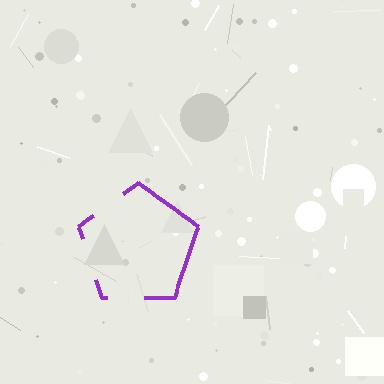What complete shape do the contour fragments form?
The contour fragments form a pentagon.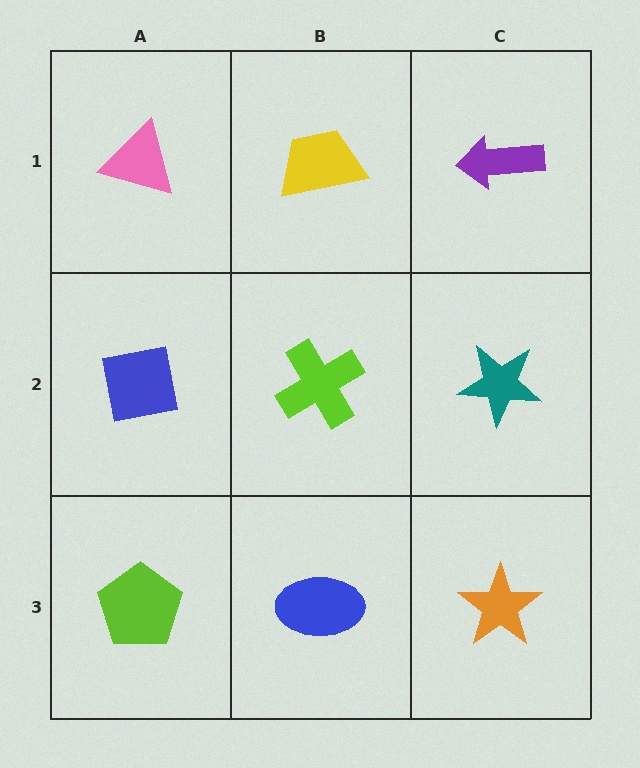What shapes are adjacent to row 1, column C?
A teal star (row 2, column C), a yellow trapezoid (row 1, column B).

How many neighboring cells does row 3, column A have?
2.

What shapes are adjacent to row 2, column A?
A pink triangle (row 1, column A), a lime pentagon (row 3, column A), a lime cross (row 2, column B).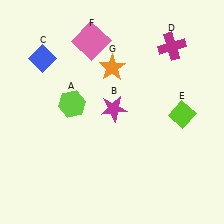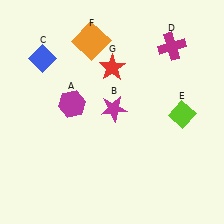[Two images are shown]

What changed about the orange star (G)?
In Image 1, G is orange. In Image 2, it changed to red.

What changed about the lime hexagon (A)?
In Image 1, A is lime. In Image 2, it changed to magenta.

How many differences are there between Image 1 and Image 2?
There are 3 differences between the two images.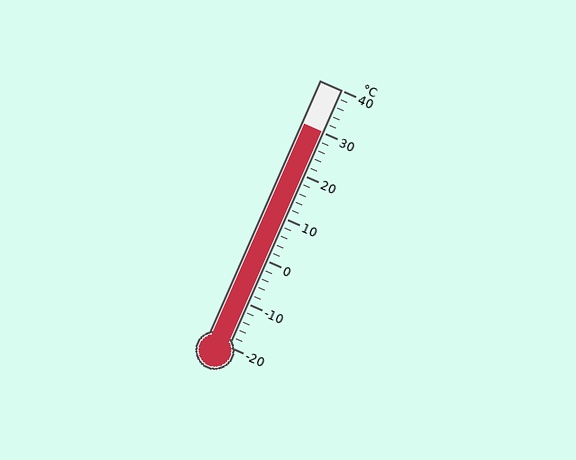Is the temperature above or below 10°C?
The temperature is above 10°C.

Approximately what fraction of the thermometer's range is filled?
The thermometer is filled to approximately 85% of its range.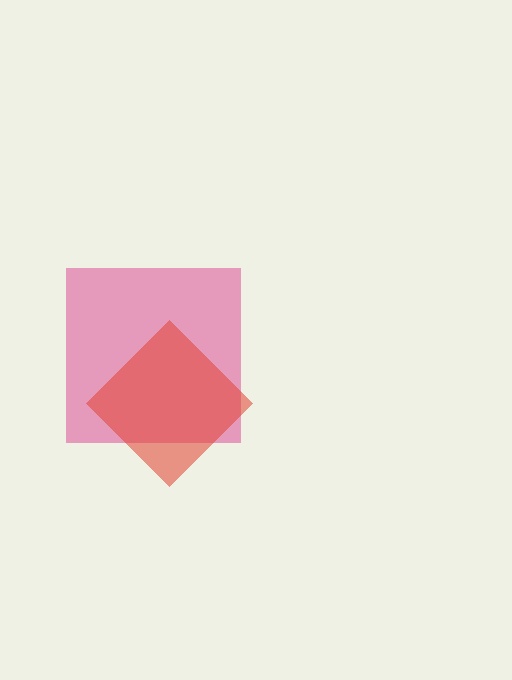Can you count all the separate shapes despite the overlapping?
Yes, there are 2 separate shapes.